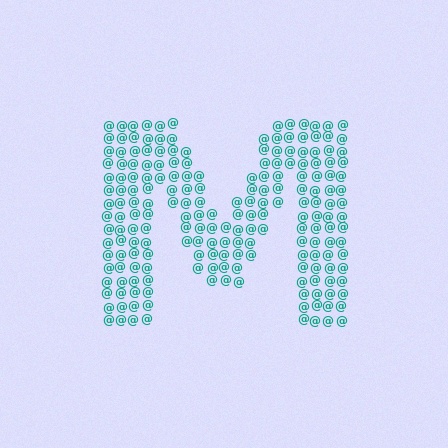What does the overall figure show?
The overall figure shows the letter M.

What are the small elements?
The small elements are at signs.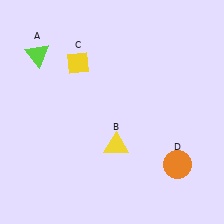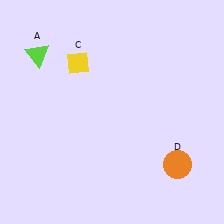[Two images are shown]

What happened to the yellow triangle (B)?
The yellow triangle (B) was removed in Image 2. It was in the bottom-right area of Image 1.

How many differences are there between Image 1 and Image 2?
There is 1 difference between the two images.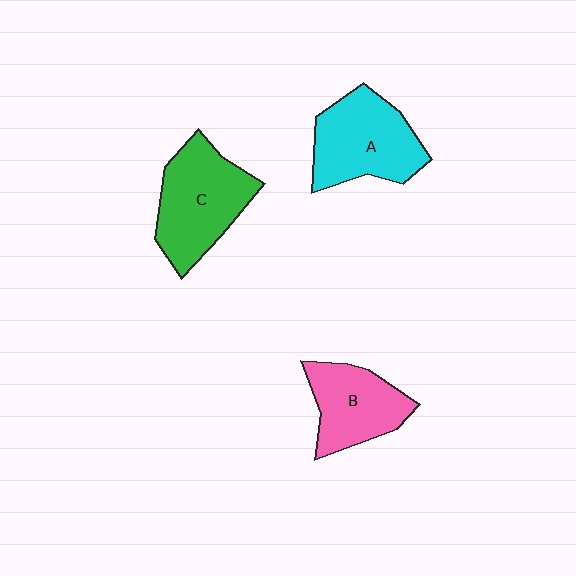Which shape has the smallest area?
Shape B (pink).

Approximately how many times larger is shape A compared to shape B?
Approximately 1.2 times.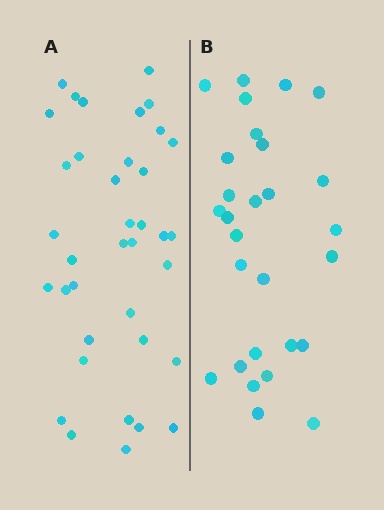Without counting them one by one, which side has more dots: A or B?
Region A (the left region) has more dots.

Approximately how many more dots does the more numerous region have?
Region A has roughly 8 or so more dots than region B.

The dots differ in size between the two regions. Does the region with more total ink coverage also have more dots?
No. Region B has more total ink coverage because its dots are larger, but region A actually contains more individual dots. Total area can be misleading — the number of items is what matters here.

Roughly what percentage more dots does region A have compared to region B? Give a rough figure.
About 30% more.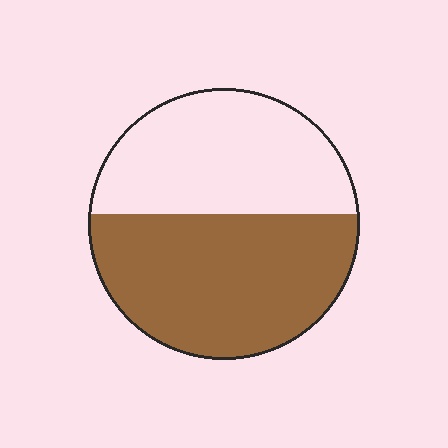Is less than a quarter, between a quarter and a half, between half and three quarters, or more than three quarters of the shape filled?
Between half and three quarters.